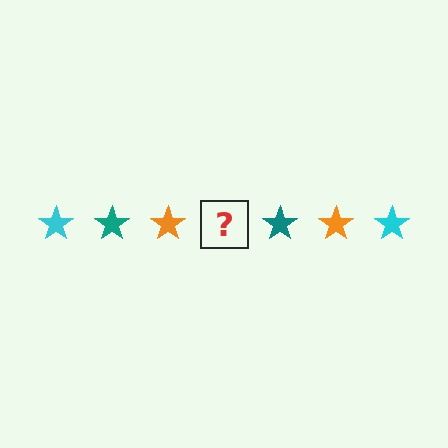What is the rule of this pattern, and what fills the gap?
The rule is that the pattern cycles through cyan, teal, orange stars. The gap should be filled with a cyan star.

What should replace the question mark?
The question mark should be replaced with a cyan star.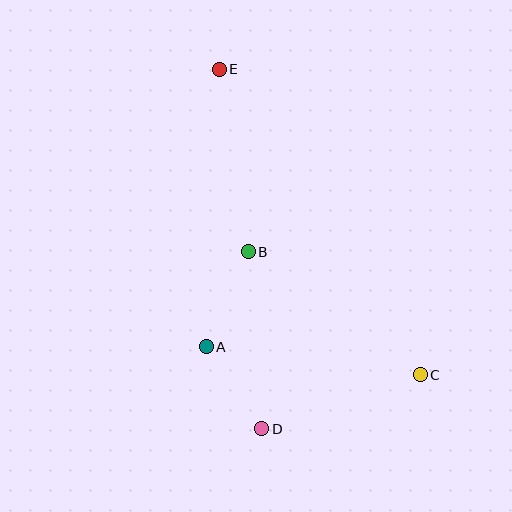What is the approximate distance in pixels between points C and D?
The distance between C and D is approximately 167 pixels.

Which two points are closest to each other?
Points A and D are closest to each other.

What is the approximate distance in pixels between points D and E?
The distance between D and E is approximately 362 pixels.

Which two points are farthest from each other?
Points C and E are farthest from each other.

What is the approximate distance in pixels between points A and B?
The distance between A and B is approximately 104 pixels.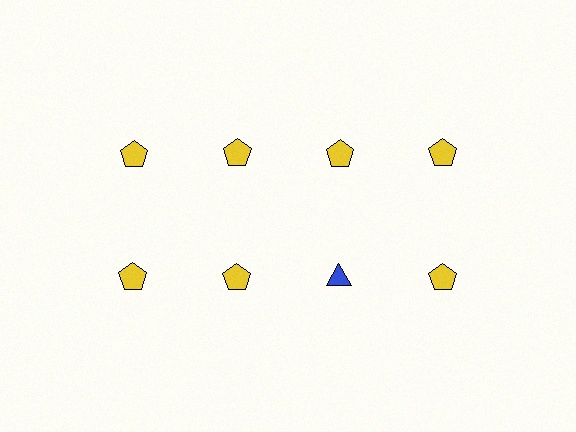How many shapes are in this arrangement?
There are 8 shapes arranged in a grid pattern.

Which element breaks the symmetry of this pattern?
The blue triangle in the second row, center column breaks the symmetry. All other shapes are yellow pentagons.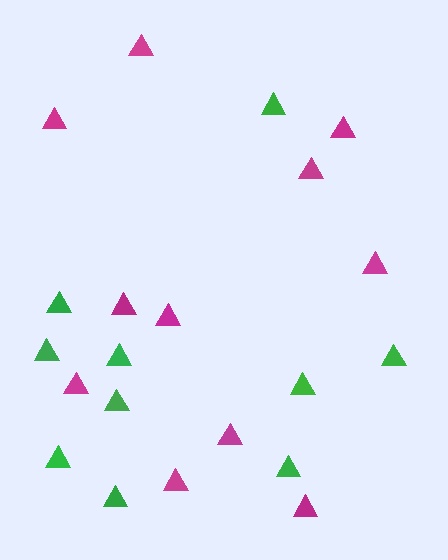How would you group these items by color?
There are 2 groups: one group of magenta triangles (11) and one group of green triangles (10).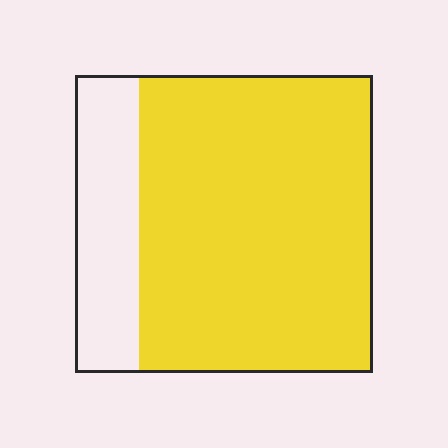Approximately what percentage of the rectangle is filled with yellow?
Approximately 80%.